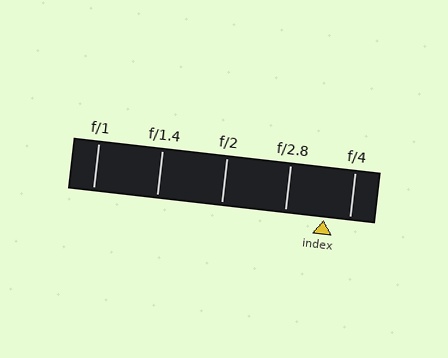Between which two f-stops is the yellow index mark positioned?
The index mark is between f/2.8 and f/4.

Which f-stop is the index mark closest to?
The index mark is closest to f/4.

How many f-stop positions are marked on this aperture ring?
There are 5 f-stop positions marked.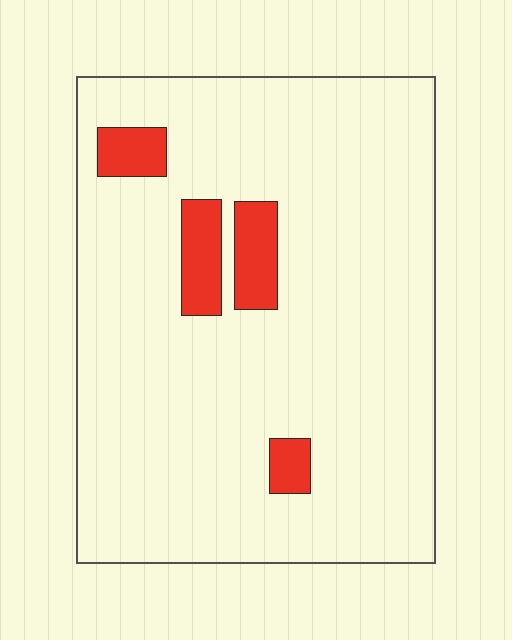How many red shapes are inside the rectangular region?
4.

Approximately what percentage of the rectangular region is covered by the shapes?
Approximately 10%.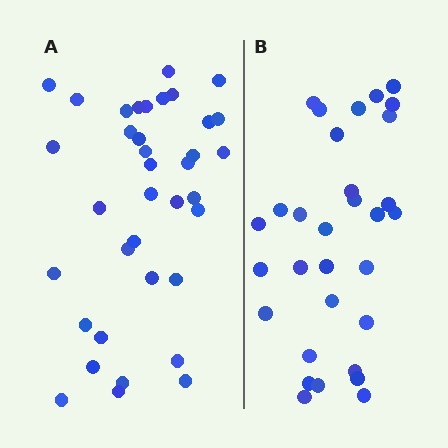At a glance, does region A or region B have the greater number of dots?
Region A (the left region) has more dots.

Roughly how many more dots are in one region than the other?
Region A has about 6 more dots than region B.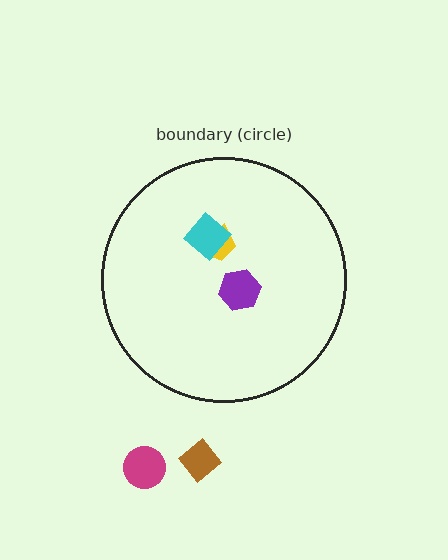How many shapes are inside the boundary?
3 inside, 2 outside.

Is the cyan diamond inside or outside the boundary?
Inside.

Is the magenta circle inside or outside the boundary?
Outside.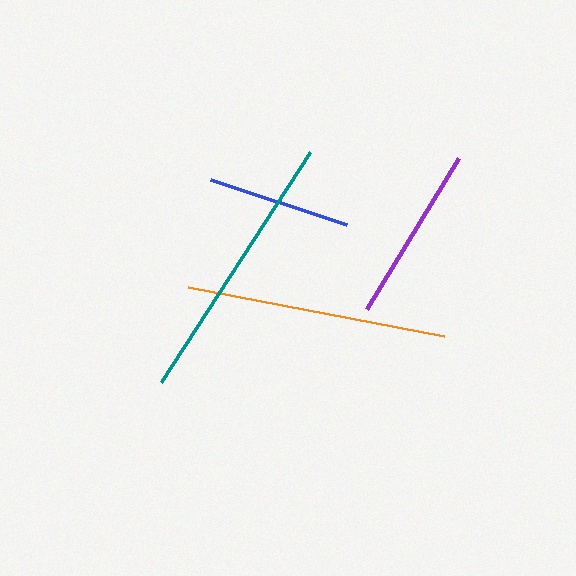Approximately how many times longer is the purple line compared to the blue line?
The purple line is approximately 1.2 times the length of the blue line.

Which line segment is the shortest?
The blue line is the shortest at approximately 143 pixels.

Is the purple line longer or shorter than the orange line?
The orange line is longer than the purple line.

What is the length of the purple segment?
The purple segment is approximately 176 pixels long.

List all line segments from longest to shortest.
From longest to shortest: teal, orange, purple, blue.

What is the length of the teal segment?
The teal segment is approximately 274 pixels long.